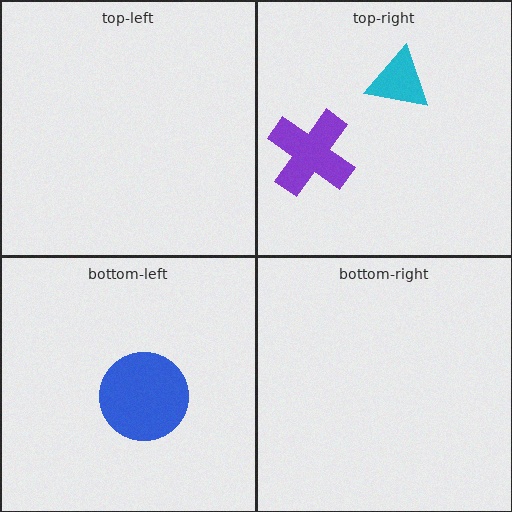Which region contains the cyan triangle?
The top-right region.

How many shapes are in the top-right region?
2.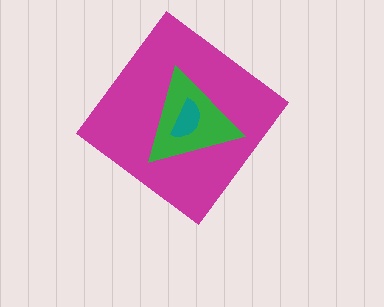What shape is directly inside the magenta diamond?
The green triangle.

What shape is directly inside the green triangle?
The teal semicircle.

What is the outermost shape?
The magenta diamond.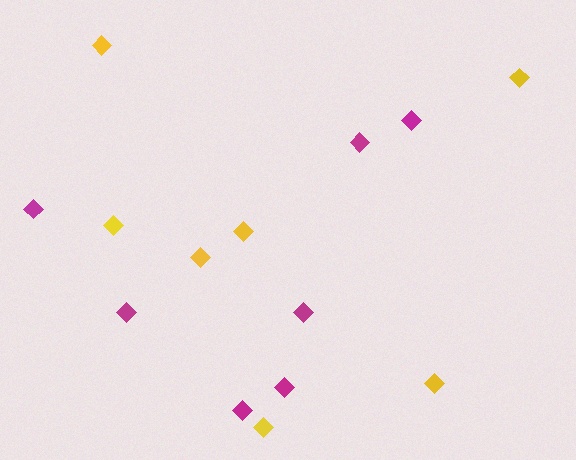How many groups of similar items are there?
There are 2 groups: one group of magenta diamonds (7) and one group of yellow diamonds (7).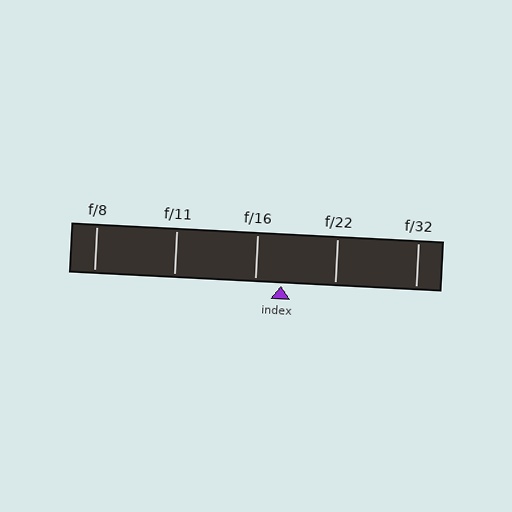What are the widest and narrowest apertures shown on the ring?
The widest aperture shown is f/8 and the narrowest is f/32.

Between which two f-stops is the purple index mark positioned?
The index mark is between f/16 and f/22.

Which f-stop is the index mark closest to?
The index mark is closest to f/16.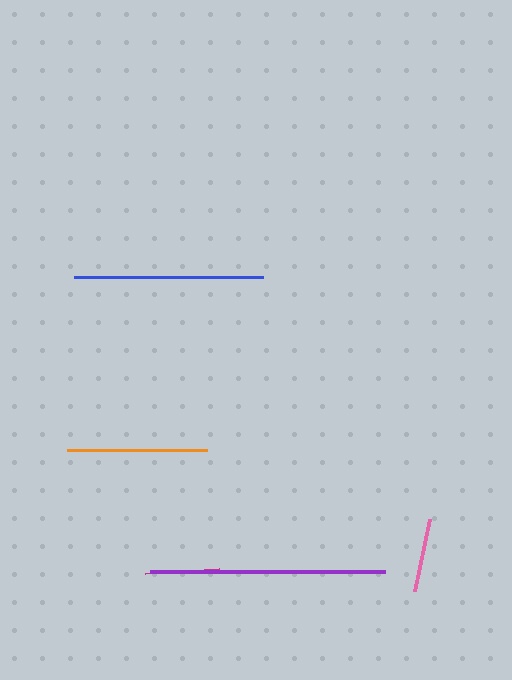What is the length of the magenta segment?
The magenta segment is approximately 74 pixels long.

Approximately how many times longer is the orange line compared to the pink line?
The orange line is approximately 1.9 times the length of the pink line.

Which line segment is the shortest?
The pink line is the shortest at approximately 73 pixels.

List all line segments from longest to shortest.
From longest to shortest: purple, blue, orange, magenta, pink.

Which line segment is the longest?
The purple line is the longest at approximately 235 pixels.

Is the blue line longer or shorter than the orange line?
The blue line is longer than the orange line.